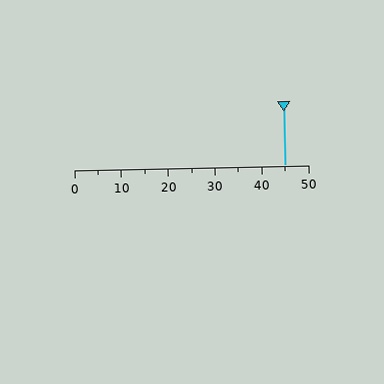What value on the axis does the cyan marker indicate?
The marker indicates approximately 45.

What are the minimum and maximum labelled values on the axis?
The axis runs from 0 to 50.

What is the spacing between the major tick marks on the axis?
The major ticks are spaced 10 apart.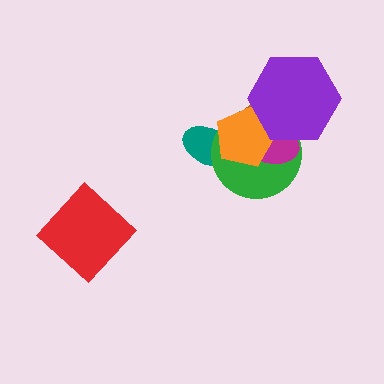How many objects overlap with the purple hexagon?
4 objects overlap with the purple hexagon.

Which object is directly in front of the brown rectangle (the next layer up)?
The teal ellipse is directly in front of the brown rectangle.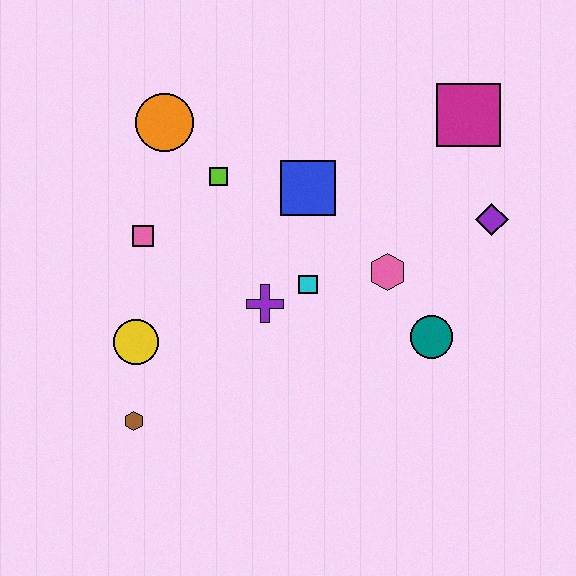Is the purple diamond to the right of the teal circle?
Yes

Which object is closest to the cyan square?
The purple cross is closest to the cyan square.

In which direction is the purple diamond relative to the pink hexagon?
The purple diamond is to the right of the pink hexagon.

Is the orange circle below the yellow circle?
No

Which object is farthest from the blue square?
The brown hexagon is farthest from the blue square.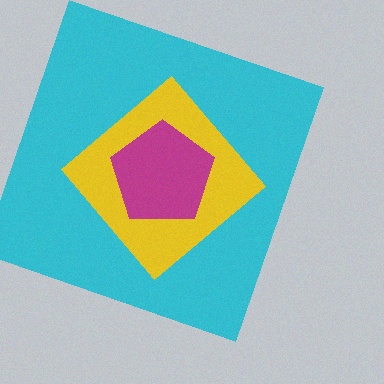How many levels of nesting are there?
3.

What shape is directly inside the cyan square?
The yellow diamond.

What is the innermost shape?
The magenta pentagon.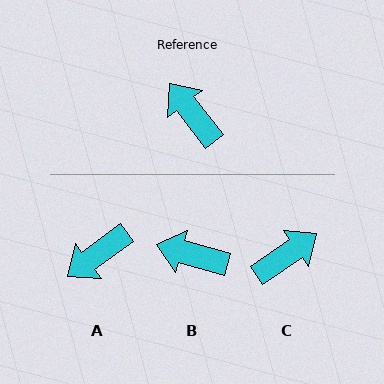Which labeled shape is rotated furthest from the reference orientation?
C, about 93 degrees away.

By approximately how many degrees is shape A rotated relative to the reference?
Approximately 88 degrees counter-clockwise.